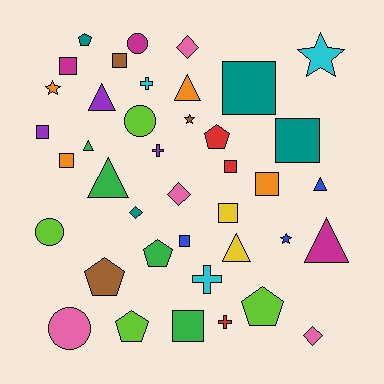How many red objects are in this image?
There are 3 red objects.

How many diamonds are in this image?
There are 4 diamonds.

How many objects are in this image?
There are 40 objects.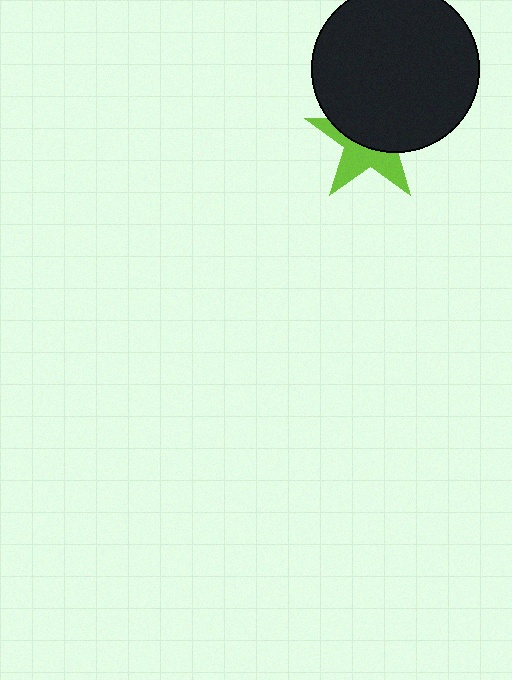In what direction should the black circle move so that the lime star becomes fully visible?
The black circle should move up. That is the shortest direction to clear the overlap and leave the lime star fully visible.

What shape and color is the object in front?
The object in front is a black circle.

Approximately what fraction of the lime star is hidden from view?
Roughly 56% of the lime star is hidden behind the black circle.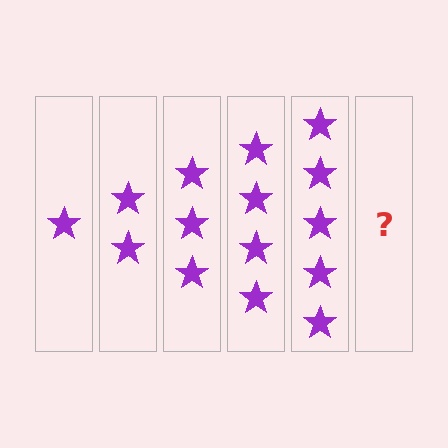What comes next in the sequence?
The next element should be 6 stars.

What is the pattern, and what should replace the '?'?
The pattern is that each step adds one more star. The '?' should be 6 stars.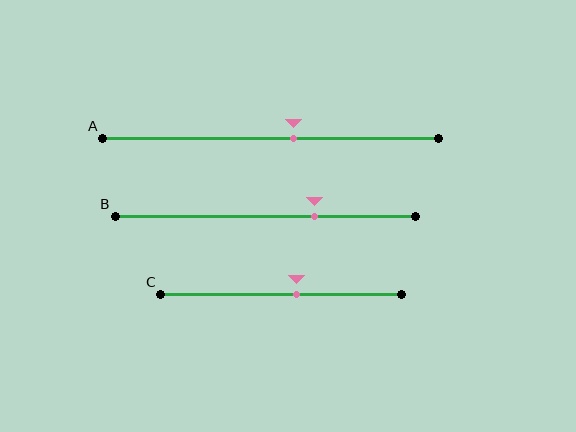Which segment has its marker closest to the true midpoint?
Segment C has its marker closest to the true midpoint.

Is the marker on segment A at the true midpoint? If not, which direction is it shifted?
No, the marker on segment A is shifted to the right by about 7% of the segment length.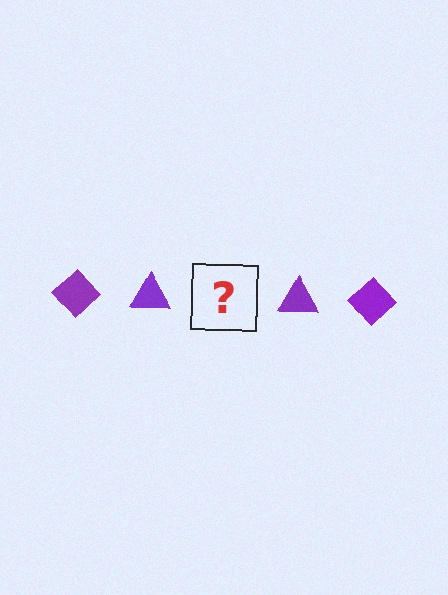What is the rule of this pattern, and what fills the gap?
The rule is that the pattern cycles through diamond, triangle shapes in purple. The gap should be filled with a purple diamond.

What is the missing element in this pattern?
The missing element is a purple diamond.